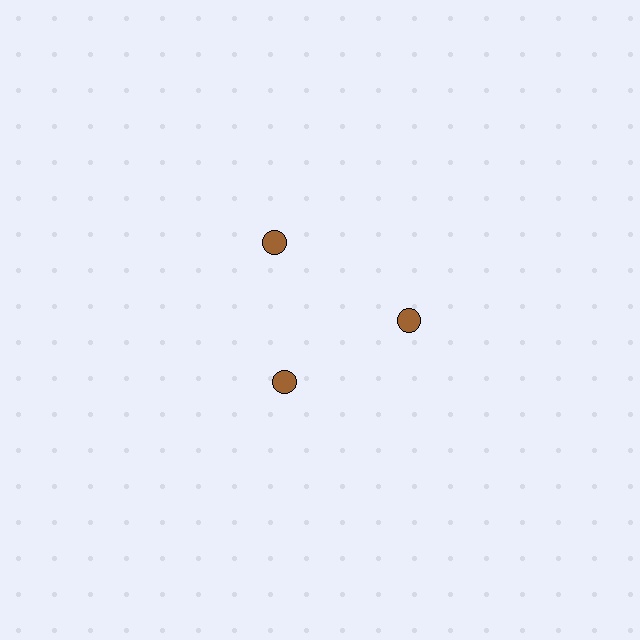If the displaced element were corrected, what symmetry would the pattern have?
It would have 3-fold rotational symmetry — the pattern would map onto itself every 120 degrees.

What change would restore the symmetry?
The symmetry would be restored by moving it outward, back onto the ring so that all 3 circles sit at equal angles and equal distance from the center.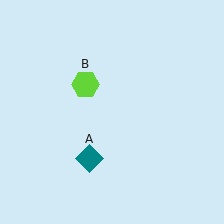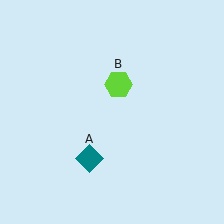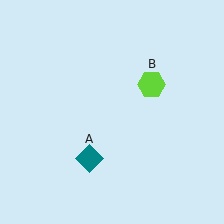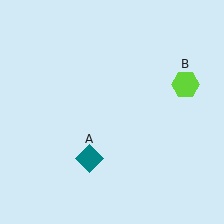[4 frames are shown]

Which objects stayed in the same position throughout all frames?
Teal diamond (object A) remained stationary.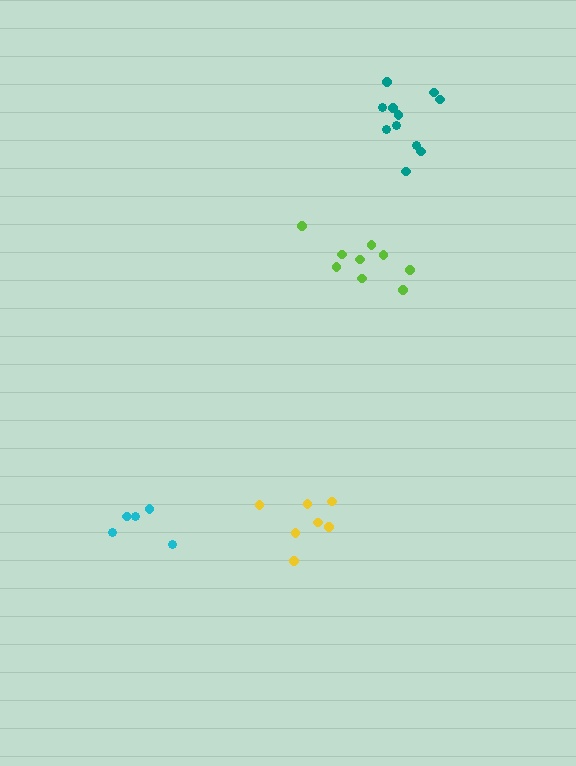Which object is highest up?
The teal cluster is topmost.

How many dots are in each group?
Group 1: 11 dots, Group 2: 7 dots, Group 3: 9 dots, Group 4: 5 dots (32 total).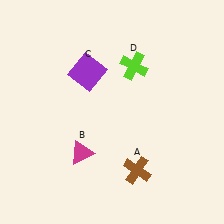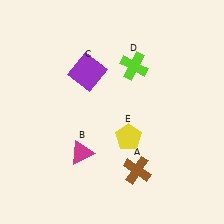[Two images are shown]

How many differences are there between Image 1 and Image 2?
There is 1 difference between the two images.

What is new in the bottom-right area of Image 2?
A yellow pentagon (E) was added in the bottom-right area of Image 2.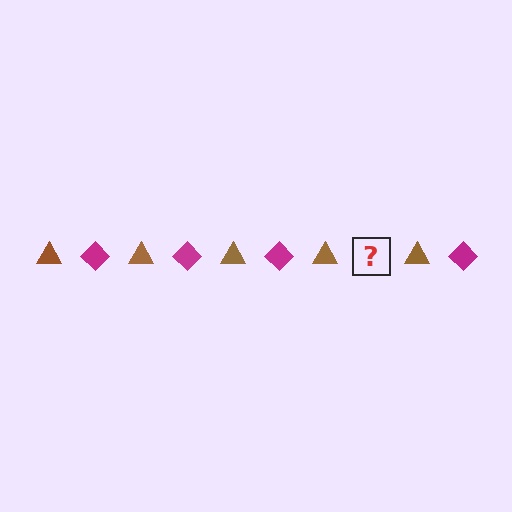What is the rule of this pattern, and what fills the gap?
The rule is that the pattern alternates between brown triangle and magenta diamond. The gap should be filled with a magenta diamond.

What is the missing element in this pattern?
The missing element is a magenta diamond.